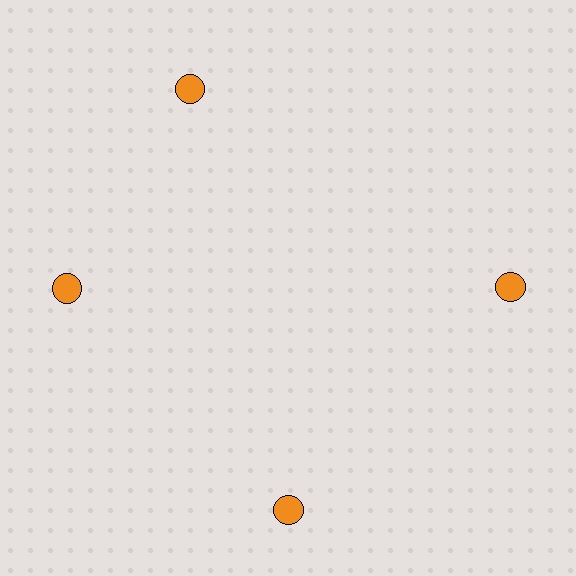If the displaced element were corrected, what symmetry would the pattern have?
It would have 4-fold rotational symmetry — the pattern would map onto itself every 90 degrees.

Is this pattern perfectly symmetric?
No. The 4 orange circles are arranged in a ring, but one element near the 12 o'clock position is rotated out of alignment along the ring, breaking the 4-fold rotational symmetry.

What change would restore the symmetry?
The symmetry would be restored by rotating it back into even spacing with its neighbors so that all 4 circles sit at equal angles and equal distance from the center.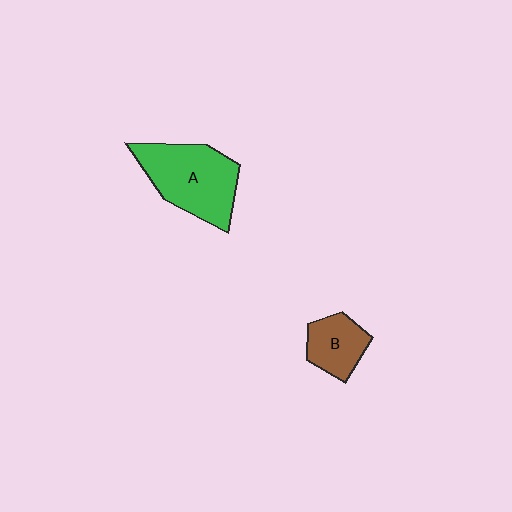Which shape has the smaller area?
Shape B (brown).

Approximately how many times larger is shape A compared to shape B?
Approximately 2.0 times.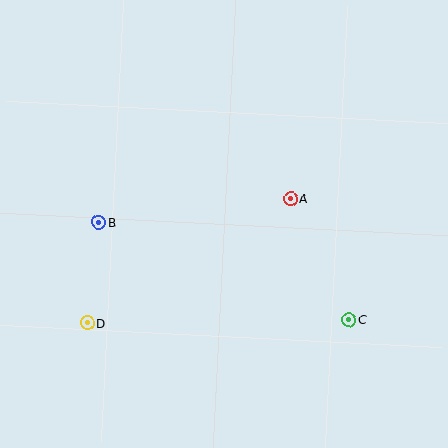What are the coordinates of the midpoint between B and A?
The midpoint between B and A is at (195, 211).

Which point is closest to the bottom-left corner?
Point D is closest to the bottom-left corner.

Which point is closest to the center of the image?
Point A at (291, 199) is closest to the center.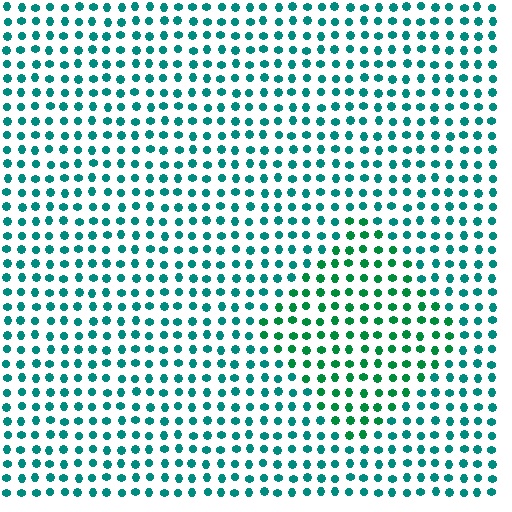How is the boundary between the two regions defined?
The boundary is defined purely by a slight shift in hue (about 30 degrees). Spacing, size, and orientation are identical on both sides.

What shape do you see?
I see a diamond.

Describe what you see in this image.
The image is filled with small teal elements in a uniform arrangement. A diamond-shaped region is visible where the elements are tinted to a slightly different hue, forming a subtle color boundary.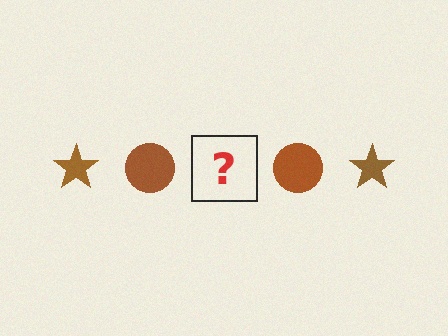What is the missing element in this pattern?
The missing element is a brown star.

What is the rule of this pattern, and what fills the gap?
The rule is that the pattern cycles through star, circle shapes in brown. The gap should be filled with a brown star.